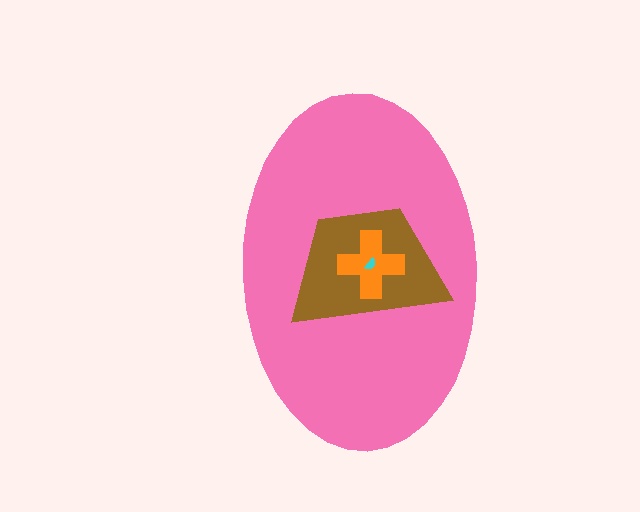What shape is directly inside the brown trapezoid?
The orange cross.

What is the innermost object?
The cyan semicircle.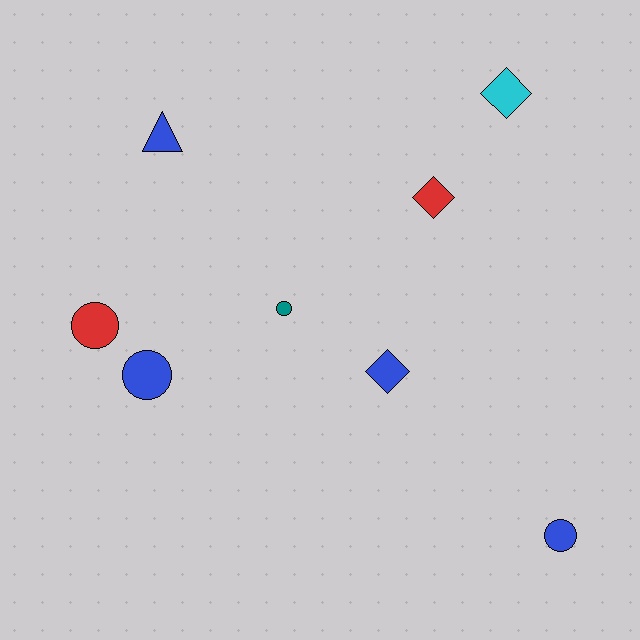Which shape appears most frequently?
Circle, with 4 objects.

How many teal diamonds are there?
There are no teal diamonds.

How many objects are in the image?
There are 8 objects.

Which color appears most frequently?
Blue, with 4 objects.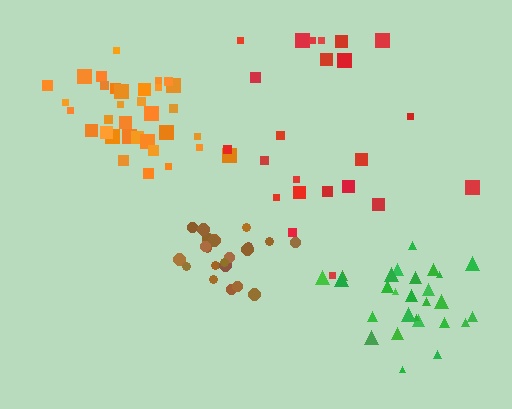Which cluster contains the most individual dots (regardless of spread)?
Orange (35).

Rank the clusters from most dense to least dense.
brown, orange, green, red.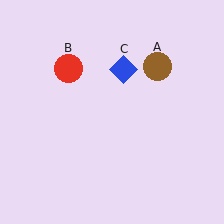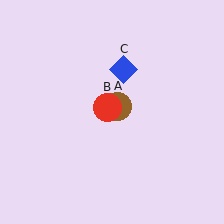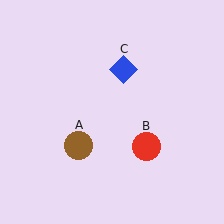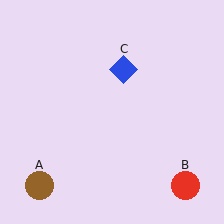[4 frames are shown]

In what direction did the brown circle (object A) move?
The brown circle (object A) moved down and to the left.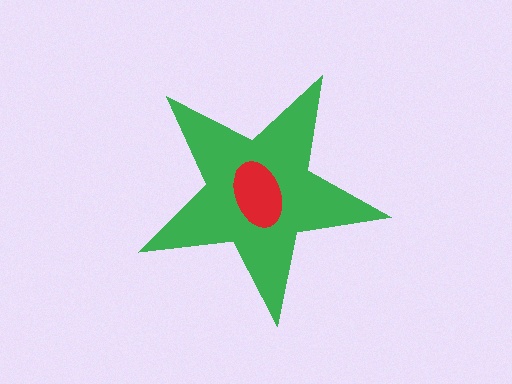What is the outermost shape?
The green star.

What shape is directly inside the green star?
The red ellipse.